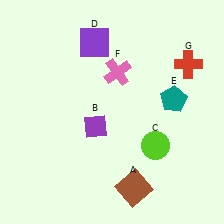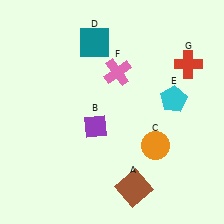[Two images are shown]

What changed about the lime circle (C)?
In Image 1, C is lime. In Image 2, it changed to orange.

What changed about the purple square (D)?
In Image 1, D is purple. In Image 2, it changed to teal.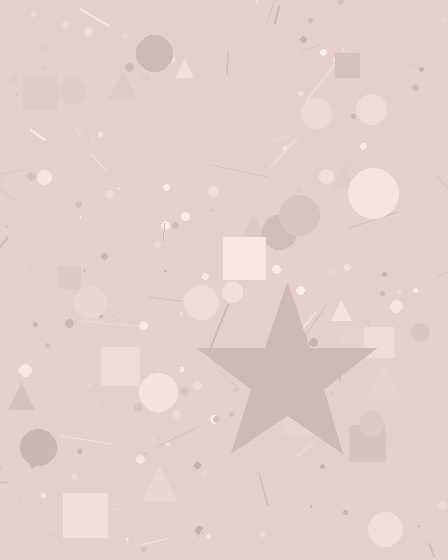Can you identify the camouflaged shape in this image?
The camouflaged shape is a star.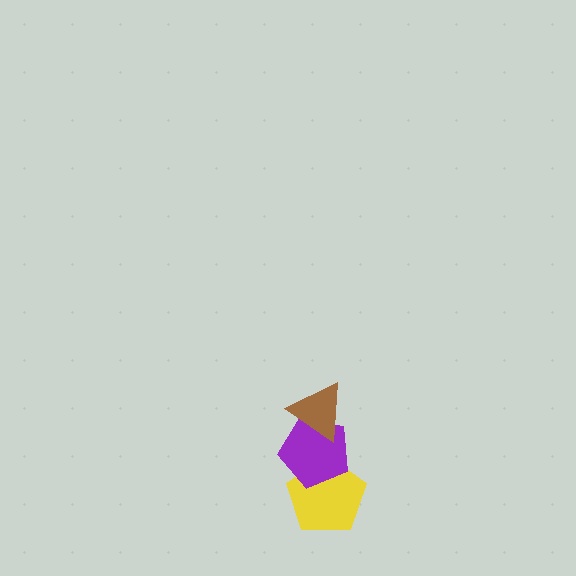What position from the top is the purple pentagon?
The purple pentagon is 2nd from the top.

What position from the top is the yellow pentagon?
The yellow pentagon is 3rd from the top.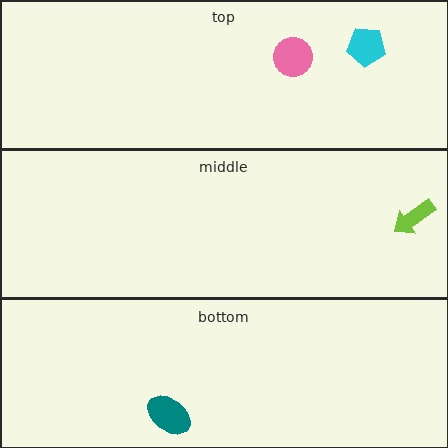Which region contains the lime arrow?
The middle region.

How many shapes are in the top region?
2.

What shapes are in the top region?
The pink circle, the cyan pentagon.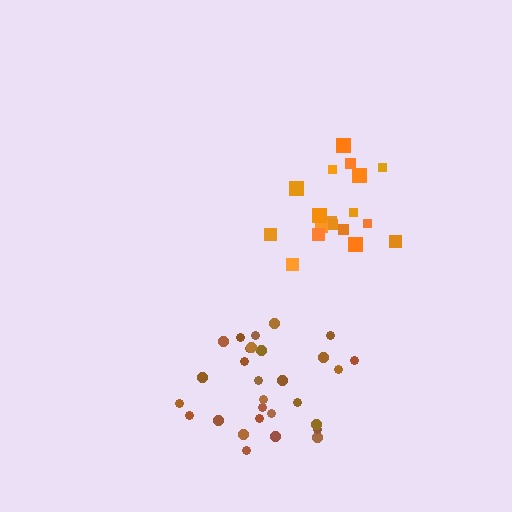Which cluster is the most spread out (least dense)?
Orange.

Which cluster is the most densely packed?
Brown.